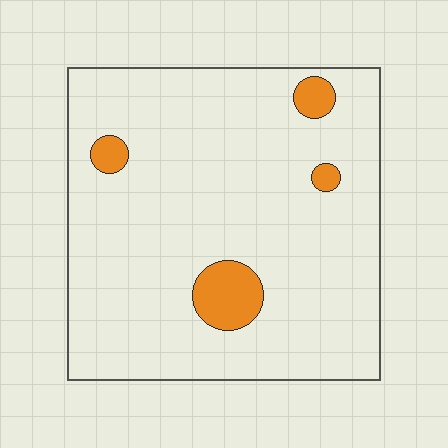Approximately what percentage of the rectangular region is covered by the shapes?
Approximately 5%.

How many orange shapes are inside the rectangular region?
4.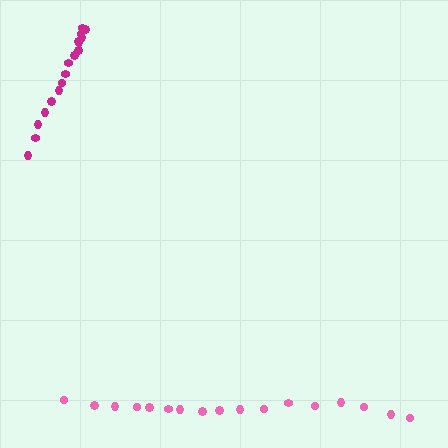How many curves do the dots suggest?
There are 2 distinct paths.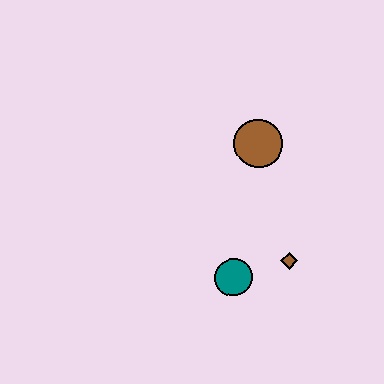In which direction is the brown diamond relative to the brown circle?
The brown diamond is below the brown circle.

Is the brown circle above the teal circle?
Yes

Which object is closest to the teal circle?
The brown diamond is closest to the teal circle.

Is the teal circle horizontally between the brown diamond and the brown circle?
No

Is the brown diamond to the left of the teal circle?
No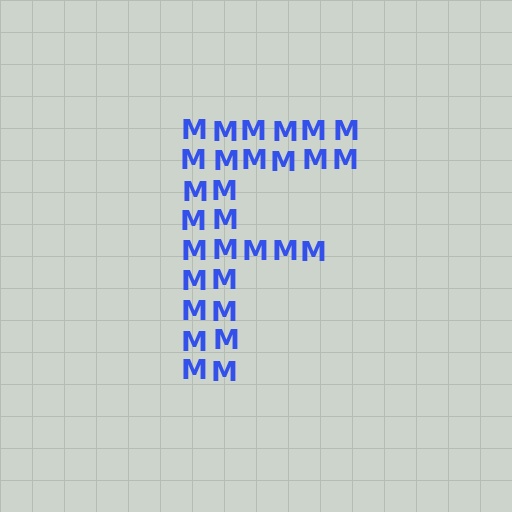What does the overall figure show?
The overall figure shows the letter F.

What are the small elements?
The small elements are letter M's.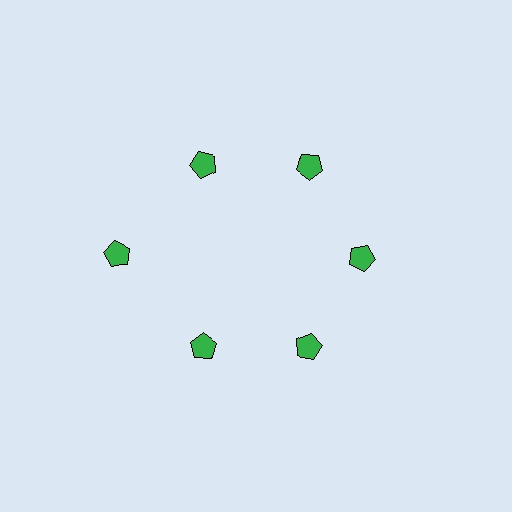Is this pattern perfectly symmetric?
No. The 6 green pentagons are arranged in a ring, but one element near the 9 o'clock position is pushed outward from the center, breaking the 6-fold rotational symmetry.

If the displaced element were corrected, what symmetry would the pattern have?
It would have 6-fold rotational symmetry — the pattern would map onto itself every 60 degrees.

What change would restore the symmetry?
The symmetry would be restored by moving it inward, back onto the ring so that all 6 pentagons sit at equal angles and equal distance from the center.